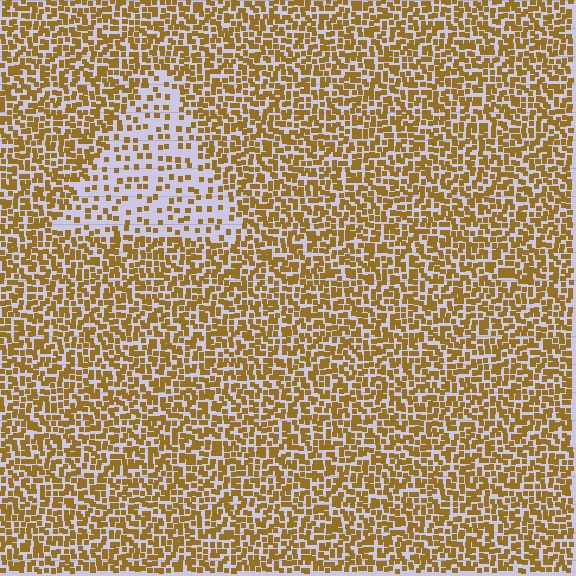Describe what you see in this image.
The image contains small brown elements arranged at two different densities. A triangle-shaped region is visible where the elements are less densely packed than the surrounding area.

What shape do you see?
I see a triangle.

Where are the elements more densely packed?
The elements are more densely packed outside the triangle boundary.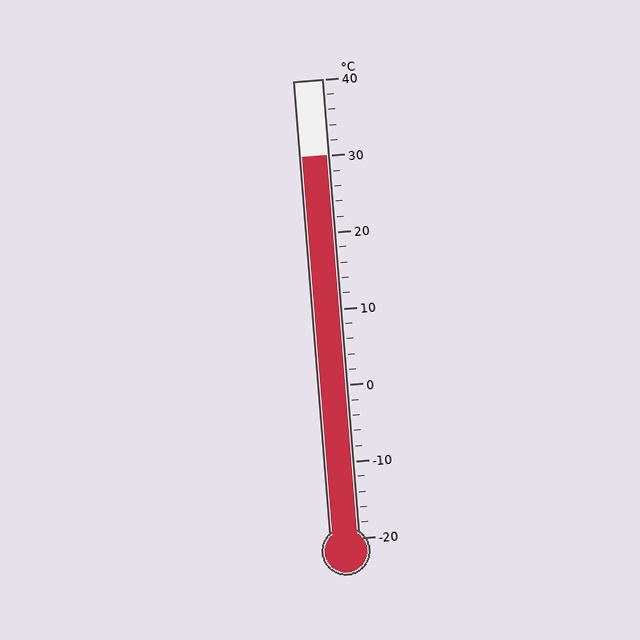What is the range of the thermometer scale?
The thermometer scale ranges from -20°C to 40°C.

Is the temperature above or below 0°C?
The temperature is above 0°C.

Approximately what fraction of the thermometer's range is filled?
The thermometer is filled to approximately 85% of its range.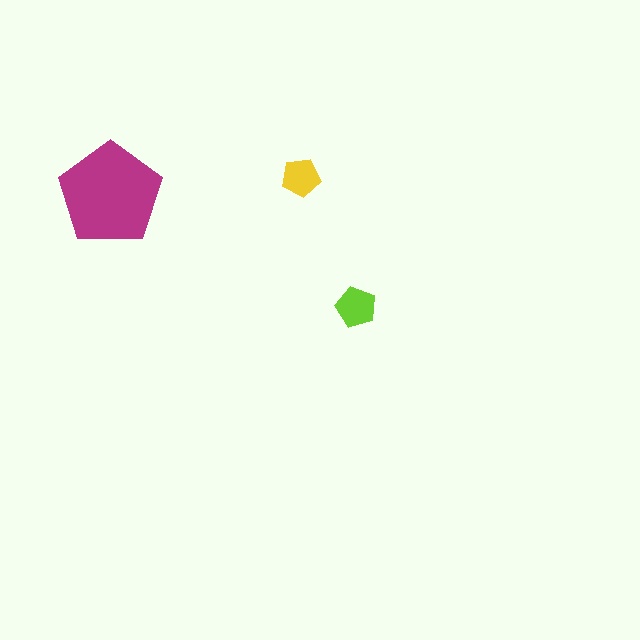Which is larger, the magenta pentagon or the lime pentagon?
The magenta one.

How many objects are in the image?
There are 3 objects in the image.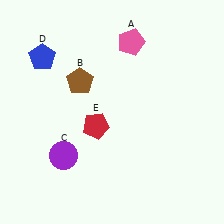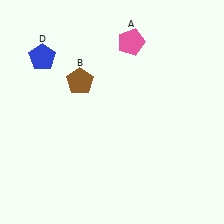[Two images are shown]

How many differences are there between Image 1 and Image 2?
There are 2 differences between the two images.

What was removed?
The red pentagon (E), the purple circle (C) were removed in Image 2.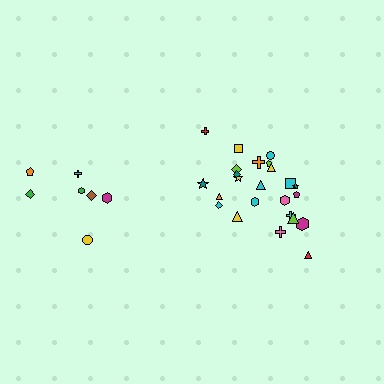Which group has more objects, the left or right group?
The right group.